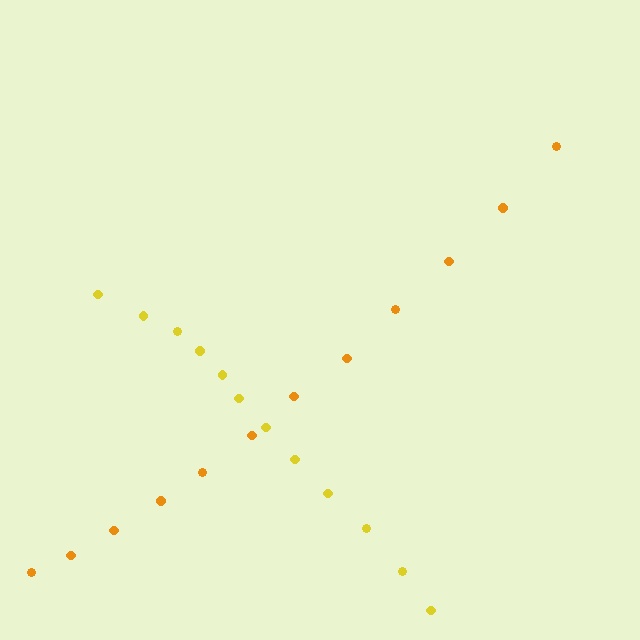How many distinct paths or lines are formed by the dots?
There are 2 distinct paths.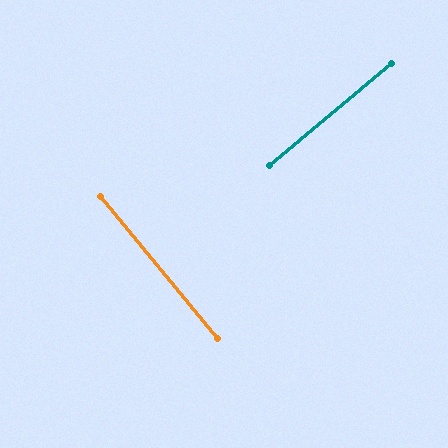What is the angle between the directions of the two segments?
Approximately 90 degrees.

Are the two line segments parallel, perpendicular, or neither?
Perpendicular — they meet at approximately 90°.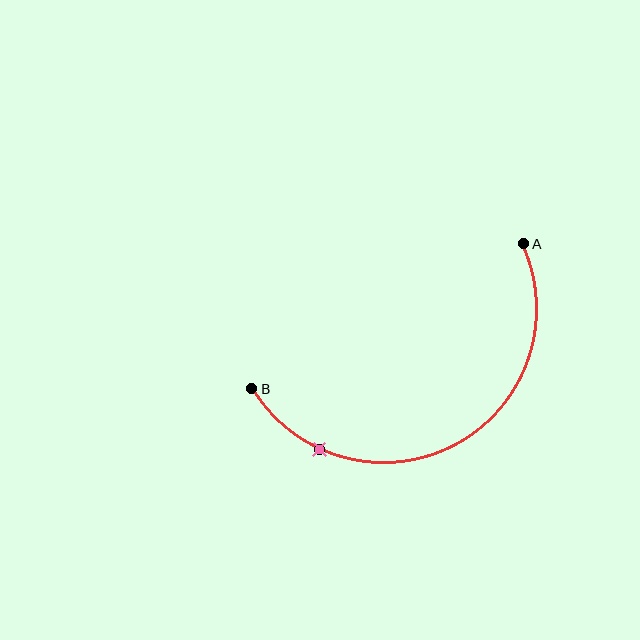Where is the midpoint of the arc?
The arc midpoint is the point on the curve farthest from the straight line joining A and B. It sits below that line.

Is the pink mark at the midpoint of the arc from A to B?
No. The pink mark lies on the arc but is closer to endpoint B. The arc midpoint would be at the point on the curve equidistant along the arc from both A and B.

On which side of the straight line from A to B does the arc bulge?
The arc bulges below the straight line connecting A and B.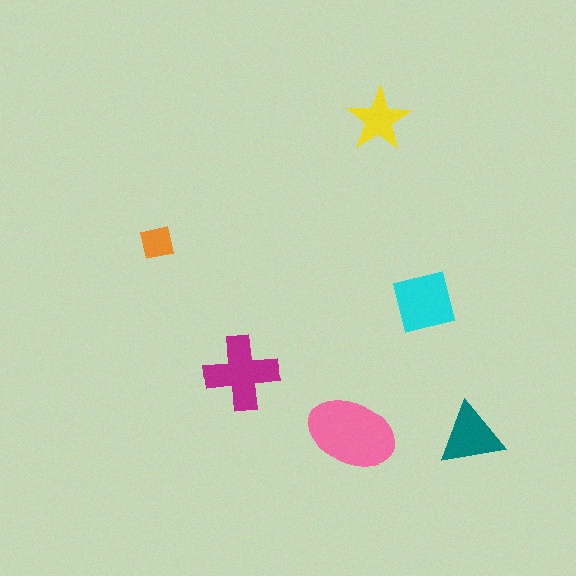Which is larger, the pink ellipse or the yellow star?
The pink ellipse.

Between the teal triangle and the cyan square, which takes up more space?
The cyan square.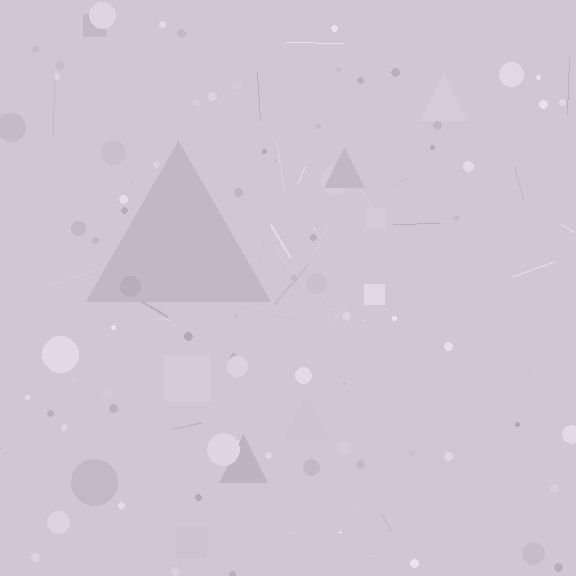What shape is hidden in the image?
A triangle is hidden in the image.